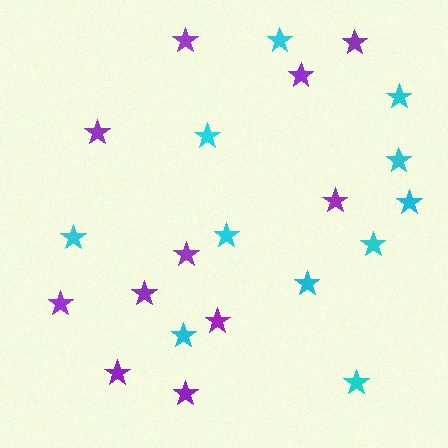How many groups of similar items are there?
There are 2 groups: one group of purple stars (11) and one group of cyan stars (11).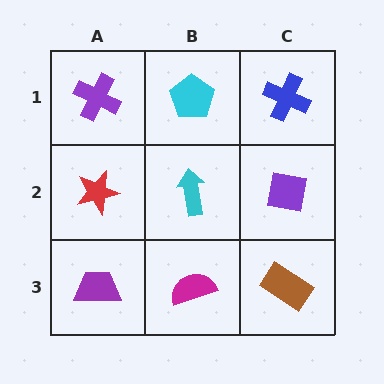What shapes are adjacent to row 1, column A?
A red star (row 2, column A), a cyan pentagon (row 1, column B).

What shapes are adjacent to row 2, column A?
A purple cross (row 1, column A), a purple trapezoid (row 3, column A), a cyan arrow (row 2, column B).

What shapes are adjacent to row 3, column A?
A red star (row 2, column A), a magenta semicircle (row 3, column B).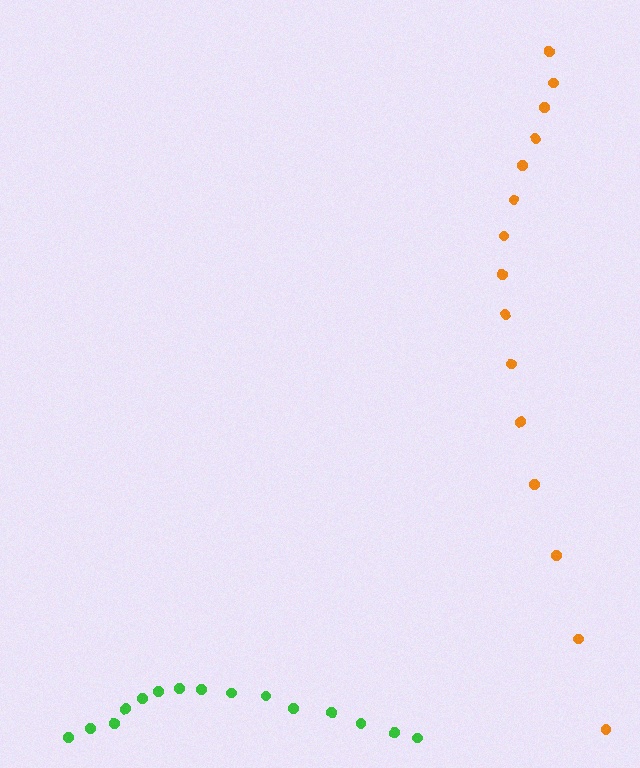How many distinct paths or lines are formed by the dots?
There are 2 distinct paths.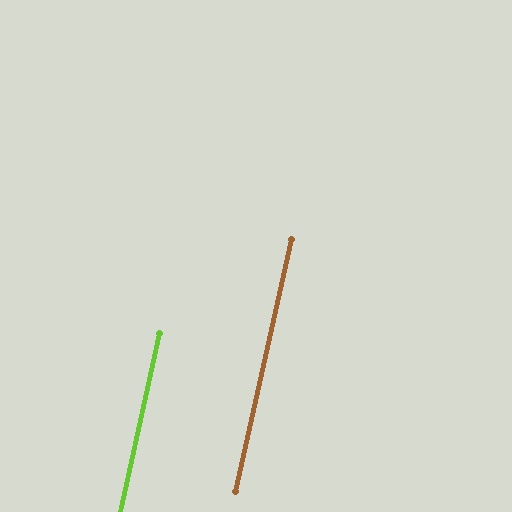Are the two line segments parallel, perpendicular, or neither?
Parallel — their directions differ by only 0.0°.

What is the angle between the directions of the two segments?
Approximately 0 degrees.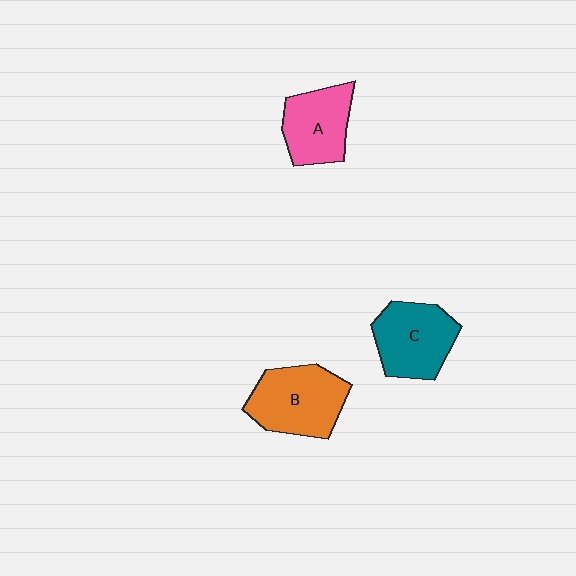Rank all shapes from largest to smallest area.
From largest to smallest: B (orange), C (teal), A (pink).